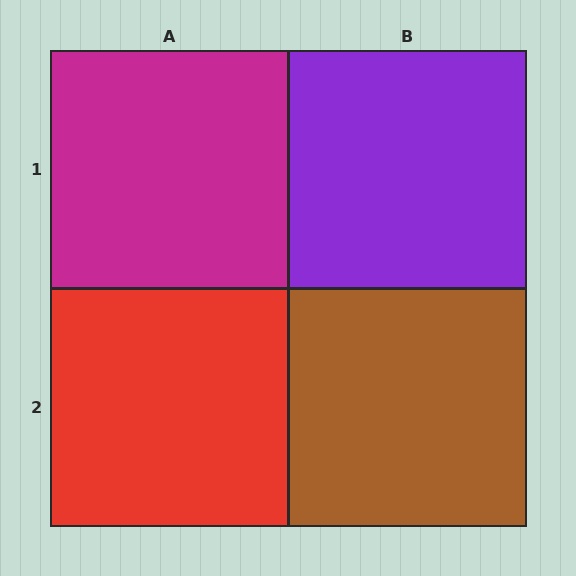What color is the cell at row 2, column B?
Brown.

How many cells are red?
1 cell is red.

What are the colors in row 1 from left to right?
Magenta, purple.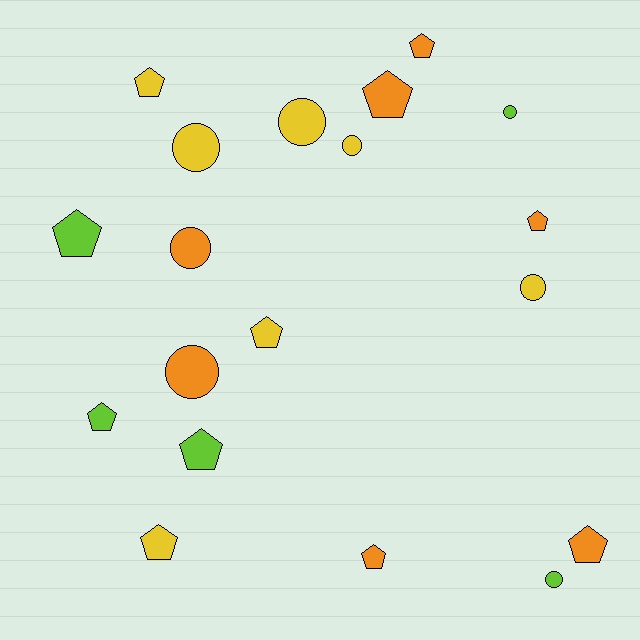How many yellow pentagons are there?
There are 3 yellow pentagons.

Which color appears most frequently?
Yellow, with 7 objects.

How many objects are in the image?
There are 19 objects.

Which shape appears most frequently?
Pentagon, with 11 objects.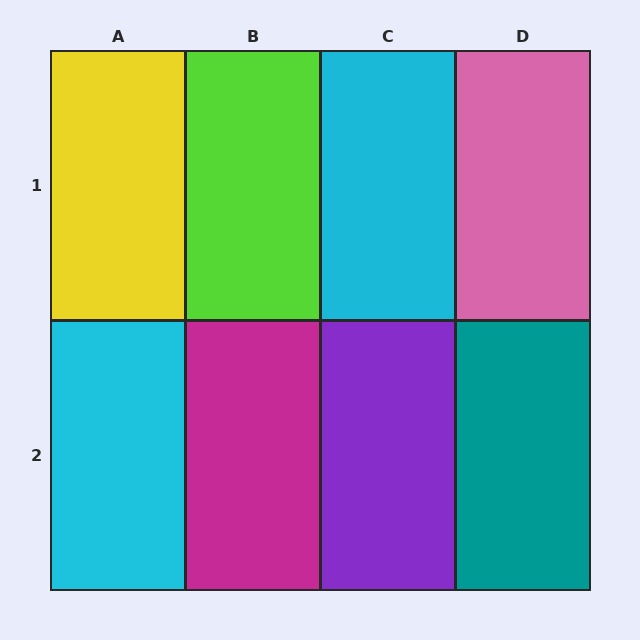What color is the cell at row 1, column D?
Pink.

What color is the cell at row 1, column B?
Lime.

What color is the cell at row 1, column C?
Cyan.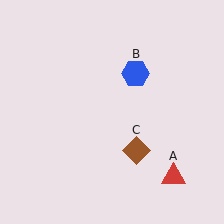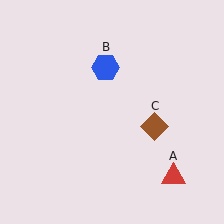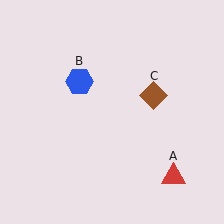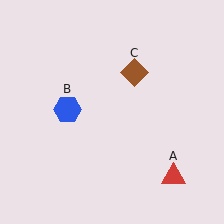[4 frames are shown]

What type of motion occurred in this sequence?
The blue hexagon (object B), brown diamond (object C) rotated counterclockwise around the center of the scene.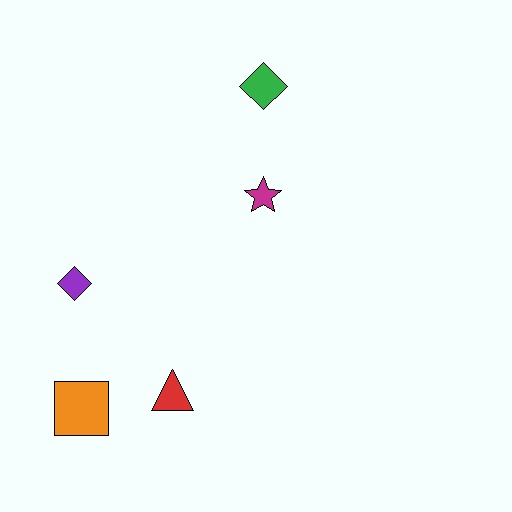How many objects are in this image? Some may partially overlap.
There are 5 objects.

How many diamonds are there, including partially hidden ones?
There are 2 diamonds.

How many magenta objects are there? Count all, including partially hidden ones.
There is 1 magenta object.